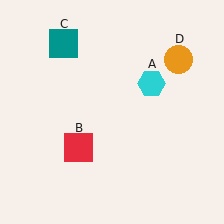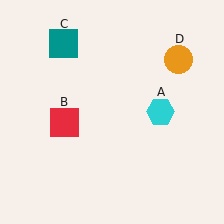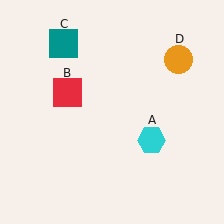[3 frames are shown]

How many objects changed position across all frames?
2 objects changed position: cyan hexagon (object A), red square (object B).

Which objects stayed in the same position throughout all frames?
Teal square (object C) and orange circle (object D) remained stationary.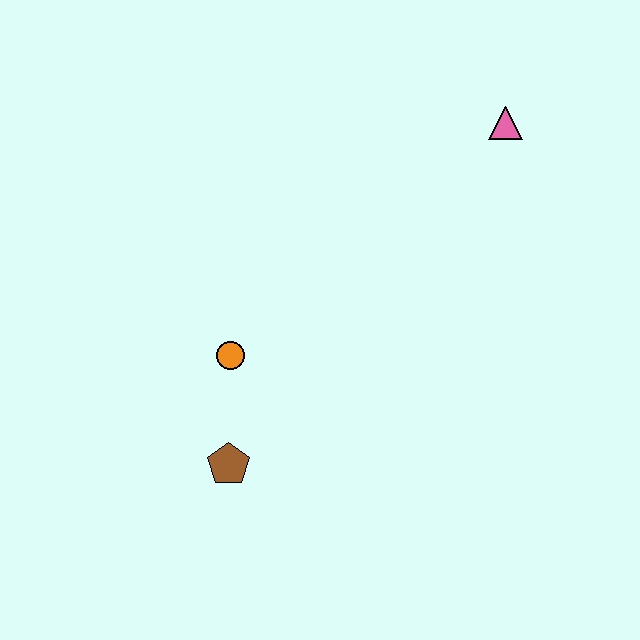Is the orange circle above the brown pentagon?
Yes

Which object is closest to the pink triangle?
The orange circle is closest to the pink triangle.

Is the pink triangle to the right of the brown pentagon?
Yes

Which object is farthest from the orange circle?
The pink triangle is farthest from the orange circle.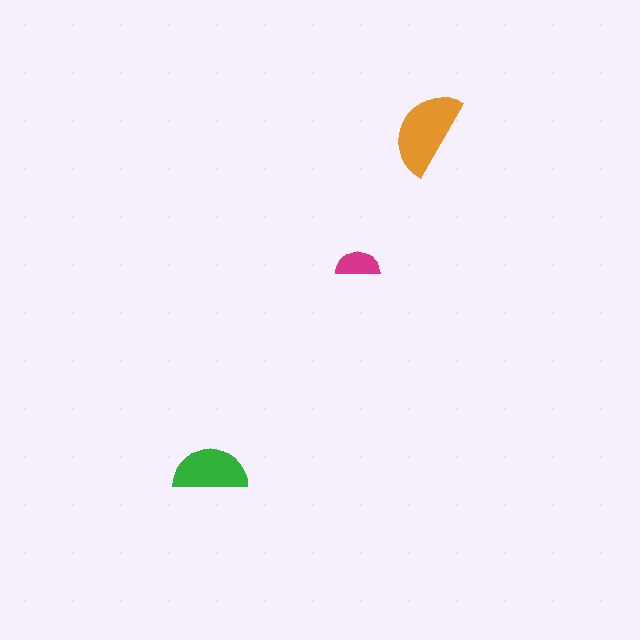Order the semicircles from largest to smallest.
the orange one, the green one, the magenta one.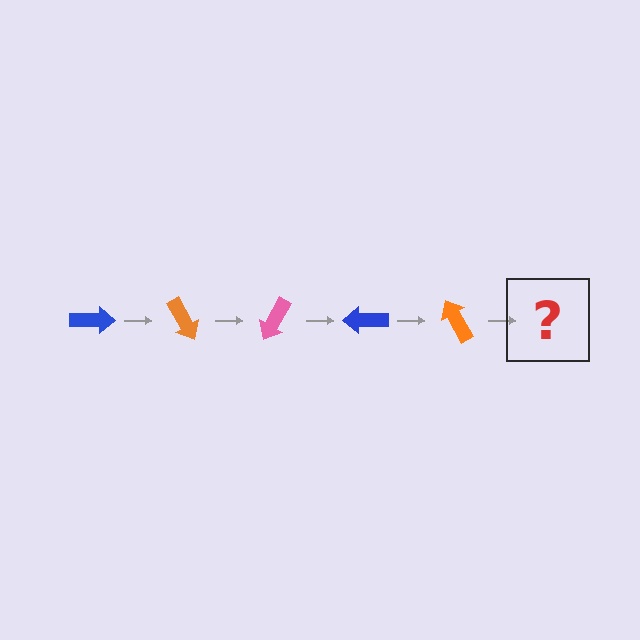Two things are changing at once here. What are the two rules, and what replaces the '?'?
The two rules are that it rotates 60 degrees each step and the color cycles through blue, orange, and pink. The '?' should be a pink arrow, rotated 300 degrees from the start.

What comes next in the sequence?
The next element should be a pink arrow, rotated 300 degrees from the start.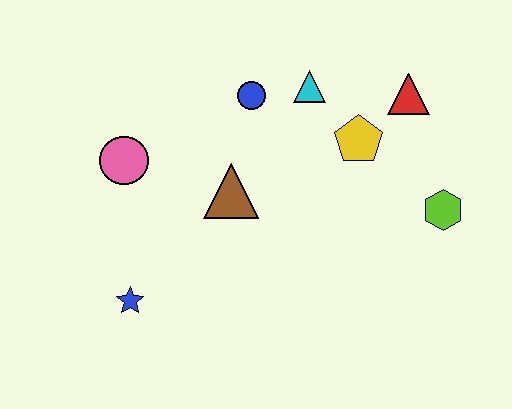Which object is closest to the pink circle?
The brown triangle is closest to the pink circle.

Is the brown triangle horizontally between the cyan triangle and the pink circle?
Yes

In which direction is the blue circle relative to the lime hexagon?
The blue circle is to the left of the lime hexagon.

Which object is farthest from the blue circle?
The blue star is farthest from the blue circle.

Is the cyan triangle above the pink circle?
Yes